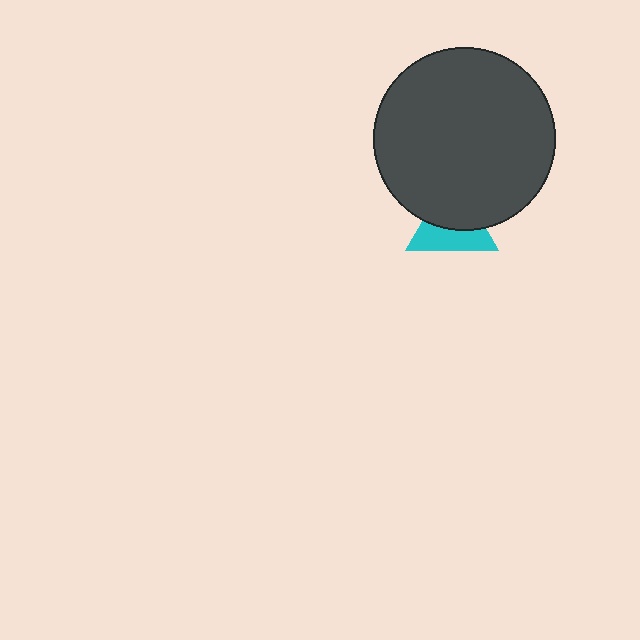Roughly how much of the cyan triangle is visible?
About half of it is visible (roughly 49%).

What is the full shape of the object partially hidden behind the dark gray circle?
The partially hidden object is a cyan triangle.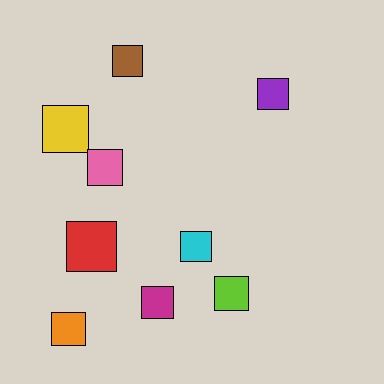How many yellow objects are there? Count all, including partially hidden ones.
There is 1 yellow object.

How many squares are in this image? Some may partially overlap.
There are 9 squares.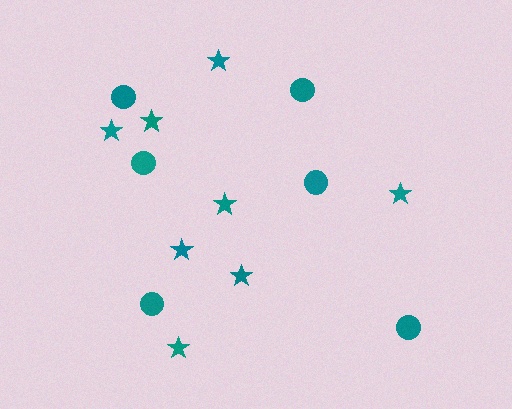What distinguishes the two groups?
There are 2 groups: one group of stars (8) and one group of circles (6).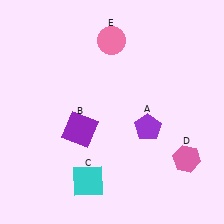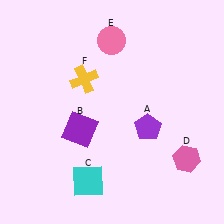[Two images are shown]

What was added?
A yellow cross (F) was added in Image 2.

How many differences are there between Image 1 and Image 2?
There is 1 difference between the two images.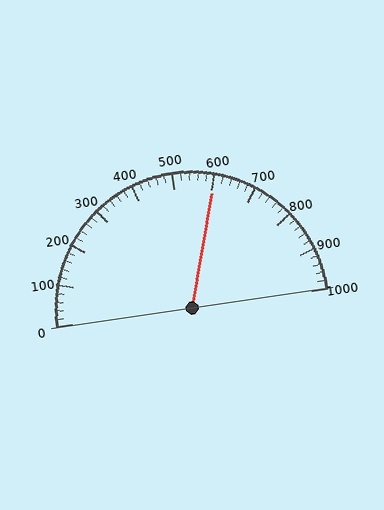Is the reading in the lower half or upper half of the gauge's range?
The reading is in the upper half of the range (0 to 1000).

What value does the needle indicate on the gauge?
The needle indicates approximately 600.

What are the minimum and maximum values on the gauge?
The gauge ranges from 0 to 1000.